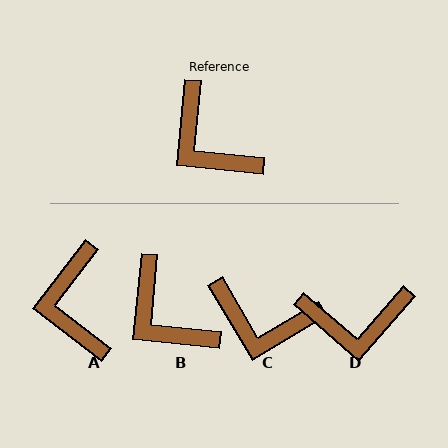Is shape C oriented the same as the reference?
No, it is off by about 36 degrees.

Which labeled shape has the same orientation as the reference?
B.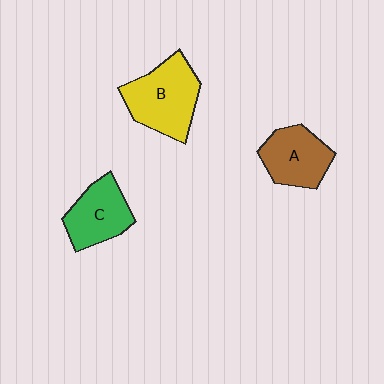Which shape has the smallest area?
Shape C (green).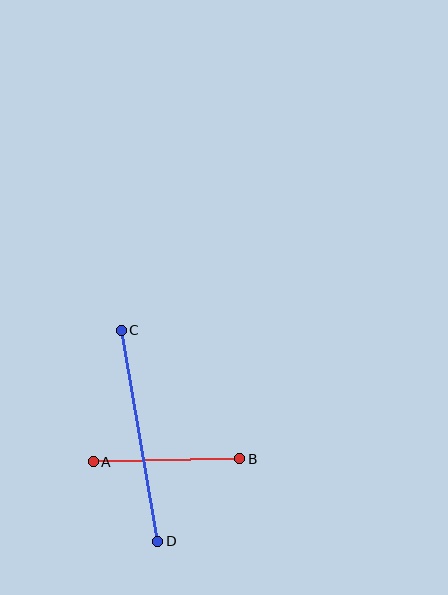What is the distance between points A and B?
The distance is approximately 146 pixels.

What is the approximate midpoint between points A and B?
The midpoint is at approximately (167, 460) pixels.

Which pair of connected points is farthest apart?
Points C and D are farthest apart.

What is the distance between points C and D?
The distance is approximately 214 pixels.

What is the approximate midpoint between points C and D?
The midpoint is at approximately (139, 436) pixels.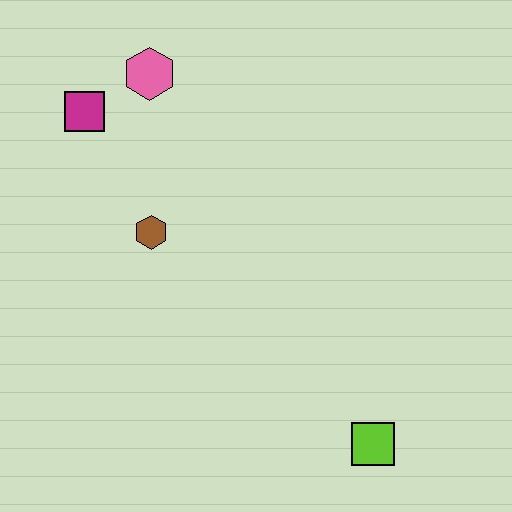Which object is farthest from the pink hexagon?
The lime square is farthest from the pink hexagon.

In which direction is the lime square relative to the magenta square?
The lime square is below the magenta square.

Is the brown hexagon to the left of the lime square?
Yes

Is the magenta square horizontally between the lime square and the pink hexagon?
No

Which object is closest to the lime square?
The brown hexagon is closest to the lime square.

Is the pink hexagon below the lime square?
No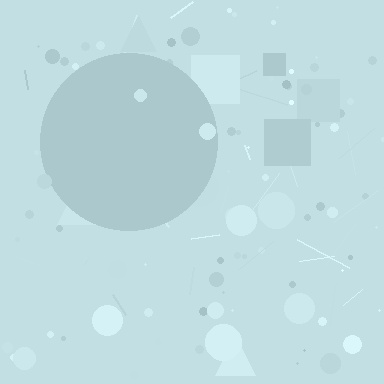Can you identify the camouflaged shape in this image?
The camouflaged shape is a circle.